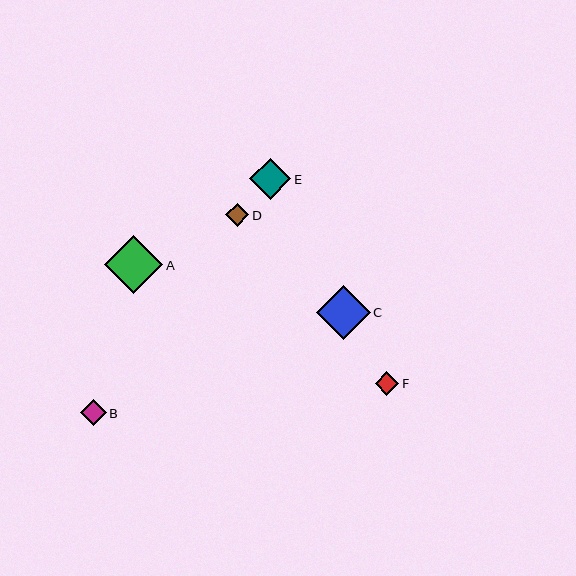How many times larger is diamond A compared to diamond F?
Diamond A is approximately 2.5 times the size of diamond F.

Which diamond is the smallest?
Diamond F is the smallest with a size of approximately 23 pixels.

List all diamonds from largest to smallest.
From largest to smallest: A, C, E, B, D, F.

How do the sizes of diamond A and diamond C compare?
Diamond A and diamond C are approximately the same size.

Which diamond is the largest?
Diamond A is the largest with a size of approximately 58 pixels.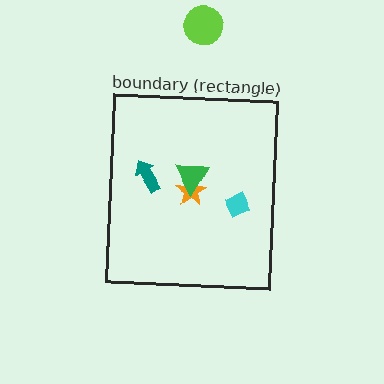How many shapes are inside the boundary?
4 inside, 1 outside.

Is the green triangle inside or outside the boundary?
Inside.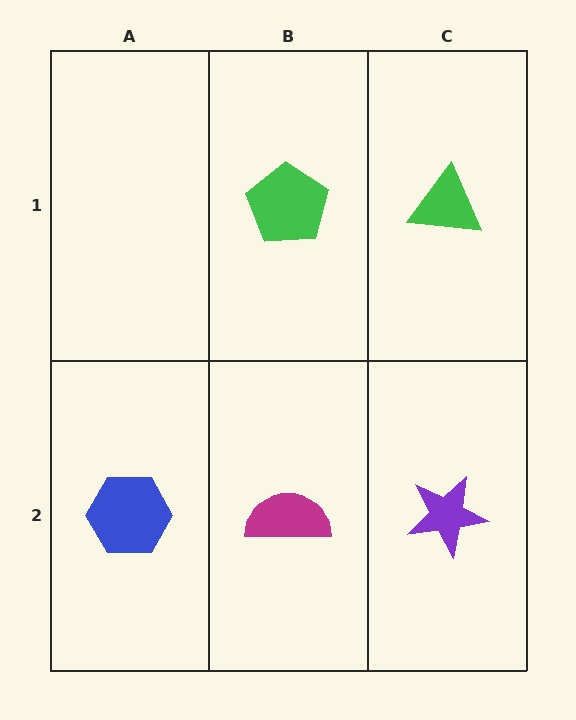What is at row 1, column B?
A green pentagon.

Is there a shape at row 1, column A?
No, that cell is empty.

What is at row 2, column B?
A magenta semicircle.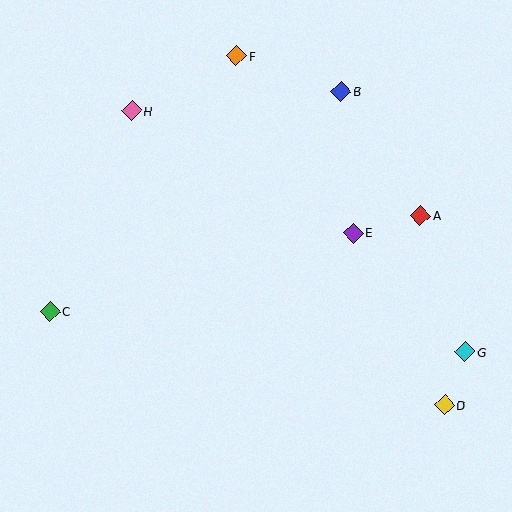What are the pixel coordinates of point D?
Point D is at (444, 405).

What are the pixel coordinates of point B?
Point B is at (341, 92).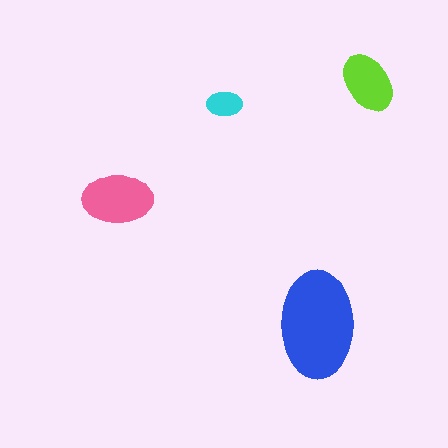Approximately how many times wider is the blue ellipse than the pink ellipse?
About 1.5 times wider.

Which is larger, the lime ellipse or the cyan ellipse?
The lime one.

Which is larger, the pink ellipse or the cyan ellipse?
The pink one.